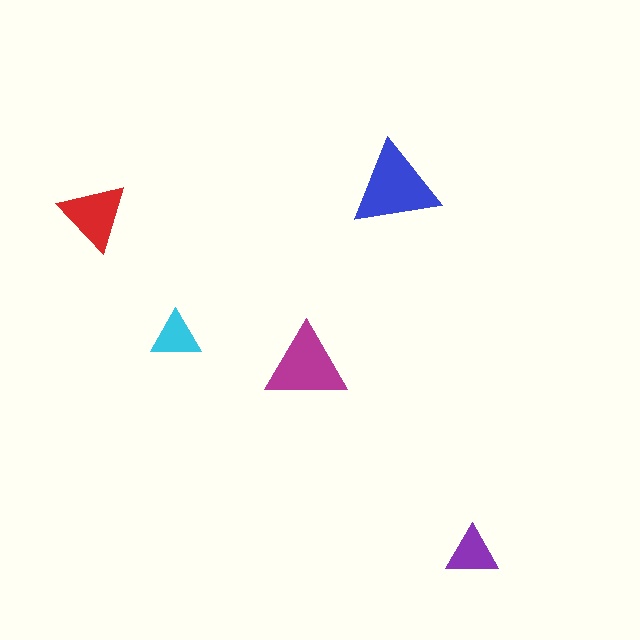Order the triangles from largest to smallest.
the blue one, the magenta one, the red one, the purple one, the cyan one.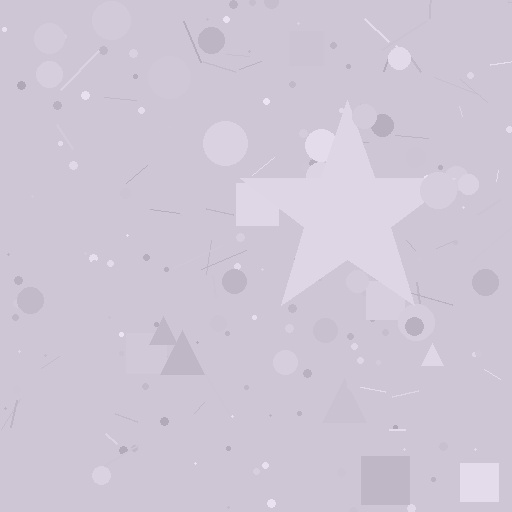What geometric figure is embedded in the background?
A star is embedded in the background.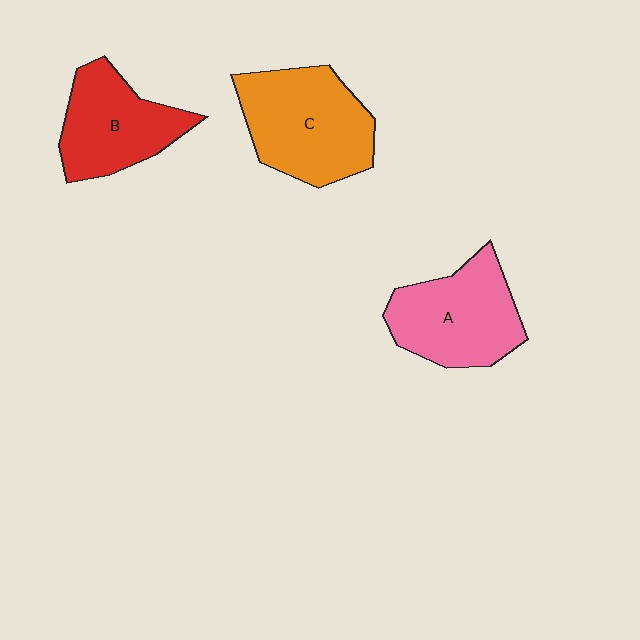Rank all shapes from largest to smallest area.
From largest to smallest: C (orange), A (pink), B (red).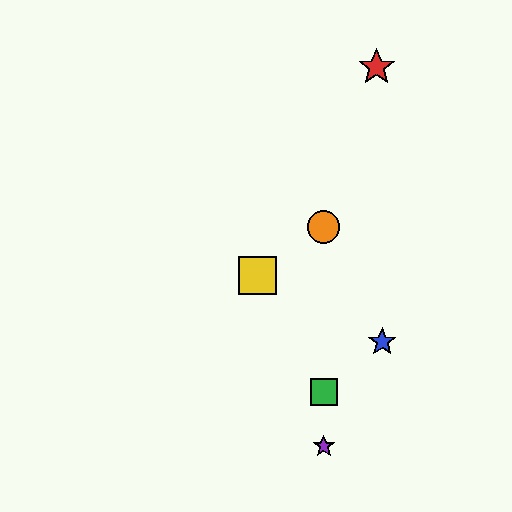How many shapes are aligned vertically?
3 shapes (the green square, the purple star, the orange circle) are aligned vertically.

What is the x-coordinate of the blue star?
The blue star is at x≈382.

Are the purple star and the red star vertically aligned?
No, the purple star is at x≈324 and the red star is at x≈377.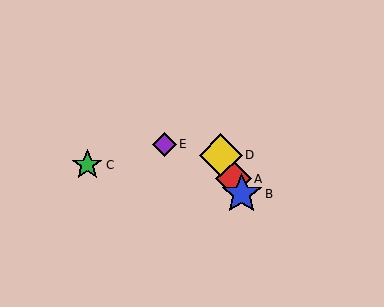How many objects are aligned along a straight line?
3 objects (A, B, D) are aligned along a straight line.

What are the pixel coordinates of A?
Object A is at (233, 179).